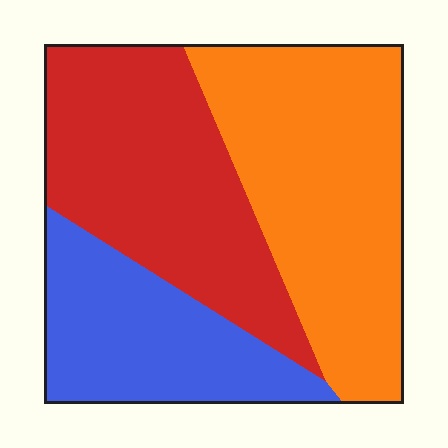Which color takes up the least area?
Blue, at roughly 25%.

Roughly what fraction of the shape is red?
Red covers 35% of the shape.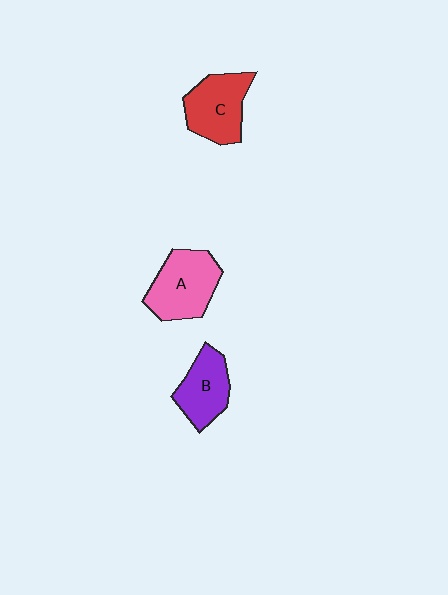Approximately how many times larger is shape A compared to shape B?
Approximately 1.3 times.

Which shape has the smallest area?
Shape B (purple).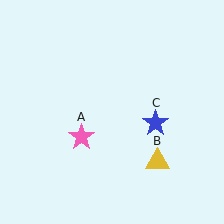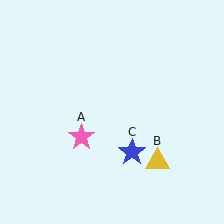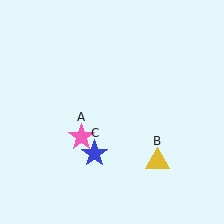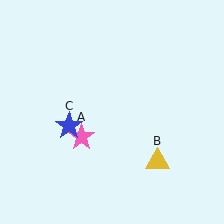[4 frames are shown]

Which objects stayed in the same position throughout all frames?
Pink star (object A) and yellow triangle (object B) remained stationary.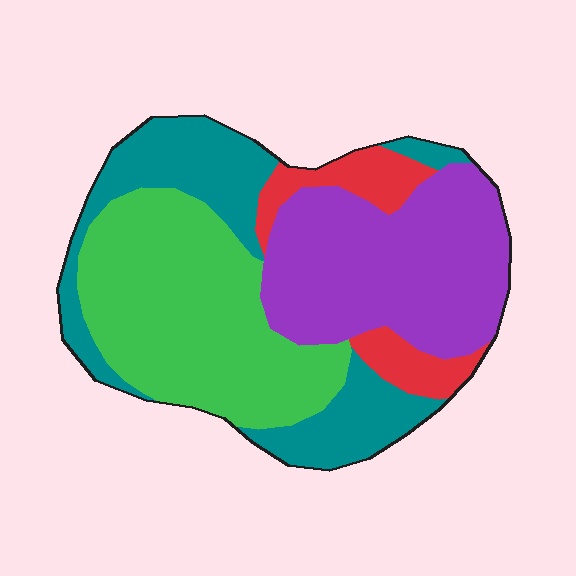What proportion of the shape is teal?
Teal covers 25% of the shape.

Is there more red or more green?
Green.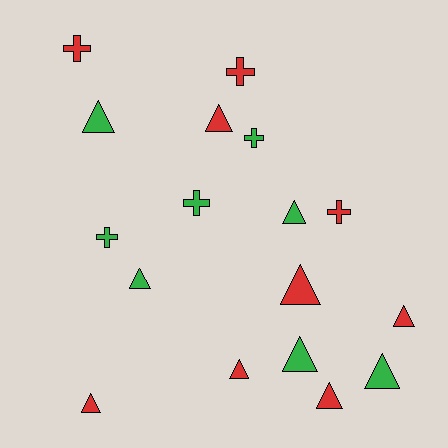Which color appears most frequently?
Red, with 9 objects.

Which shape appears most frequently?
Triangle, with 11 objects.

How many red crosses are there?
There are 3 red crosses.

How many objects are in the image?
There are 17 objects.